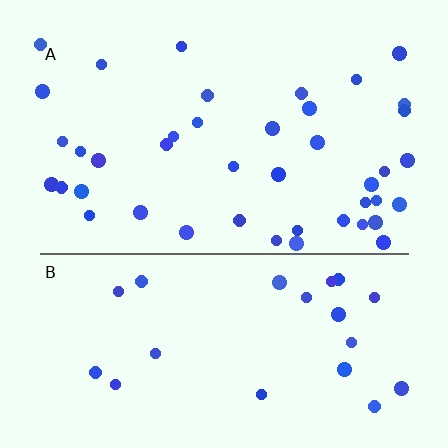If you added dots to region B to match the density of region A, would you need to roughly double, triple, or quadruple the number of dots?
Approximately double.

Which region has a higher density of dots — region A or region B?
A (the top).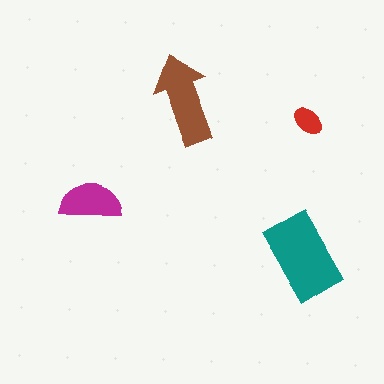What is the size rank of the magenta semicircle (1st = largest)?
3rd.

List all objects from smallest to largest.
The red ellipse, the magenta semicircle, the brown arrow, the teal rectangle.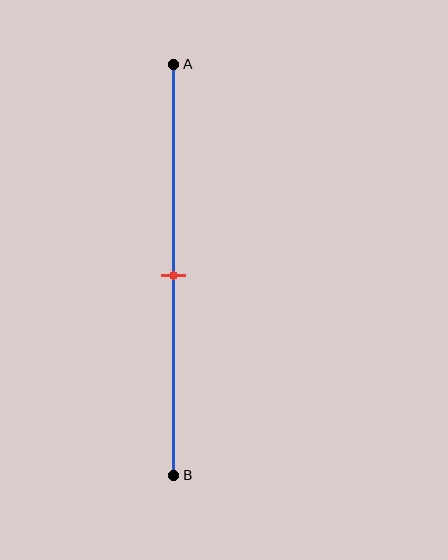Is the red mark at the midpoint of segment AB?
Yes, the mark is approximately at the midpoint.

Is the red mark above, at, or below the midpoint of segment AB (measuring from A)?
The red mark is approximately at the midpoint of segment AB.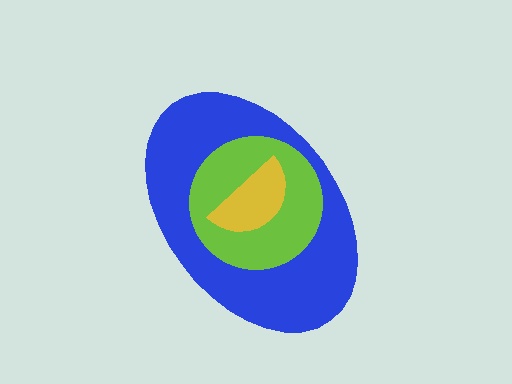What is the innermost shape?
The yellow semicircle.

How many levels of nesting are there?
3.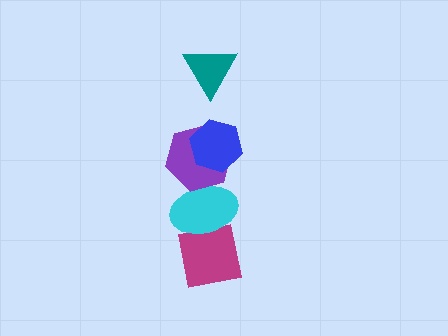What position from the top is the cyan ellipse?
The cyan ellipse is 4th from the top.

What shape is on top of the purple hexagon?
The blue hexagon is on top of the purple hexagon.